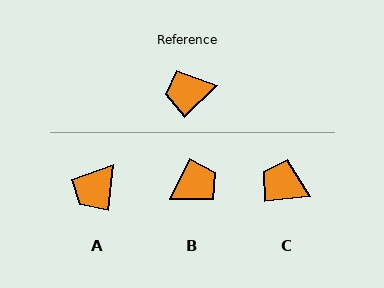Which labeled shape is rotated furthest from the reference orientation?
B, about 160 degrees away.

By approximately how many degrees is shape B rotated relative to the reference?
Approximately 160 degrees clockwise.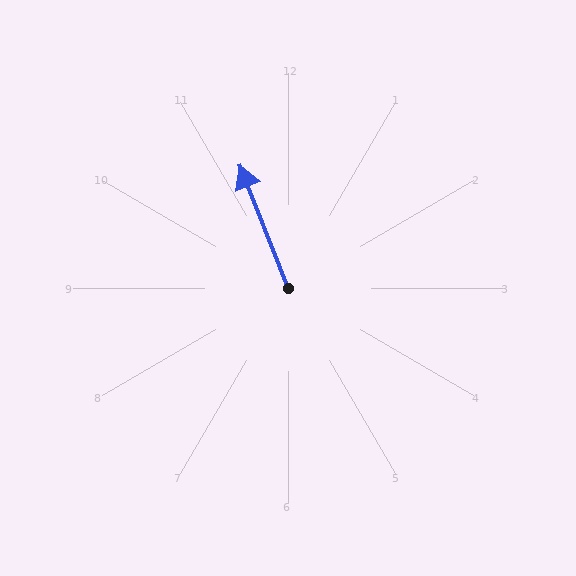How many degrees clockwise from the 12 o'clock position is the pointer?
Approximately 339 degrees.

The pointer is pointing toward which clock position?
Roughly 11 o'clock.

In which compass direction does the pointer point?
North.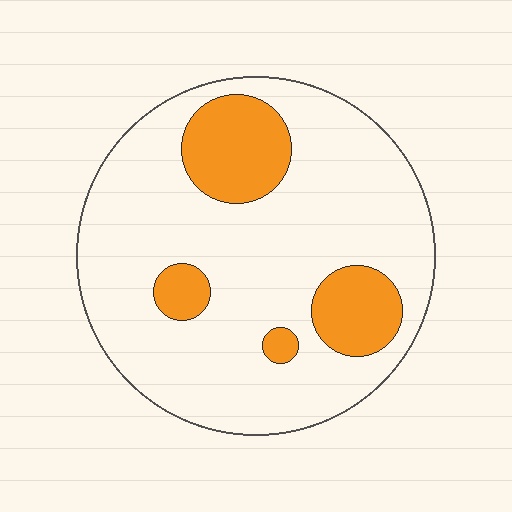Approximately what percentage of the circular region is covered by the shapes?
Approximately 20%.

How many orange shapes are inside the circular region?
4.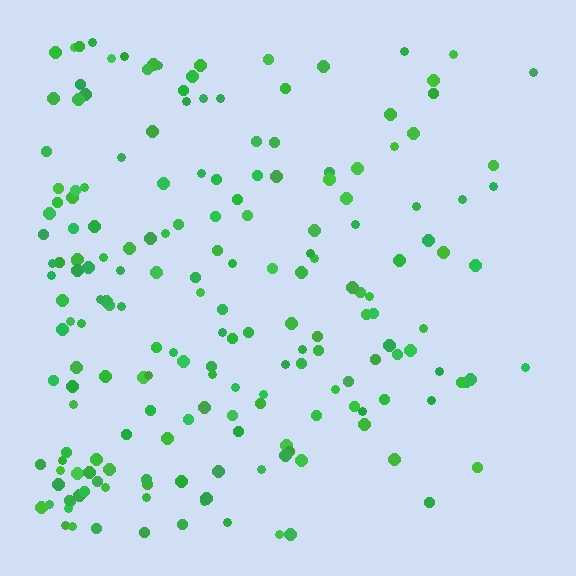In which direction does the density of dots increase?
From right to left, with the left side densest.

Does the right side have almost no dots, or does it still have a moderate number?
Still a moderate number, just noticeably fewer than the left.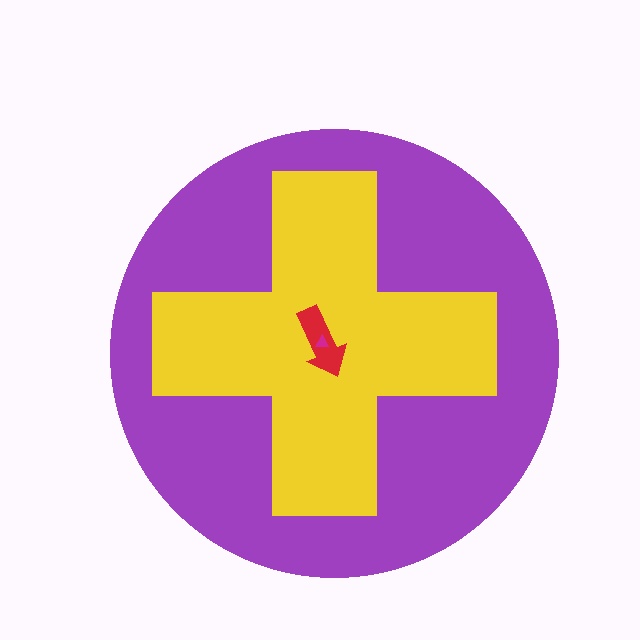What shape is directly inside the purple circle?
The yellow cross.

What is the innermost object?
The magenta triangle.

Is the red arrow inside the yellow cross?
Yes.